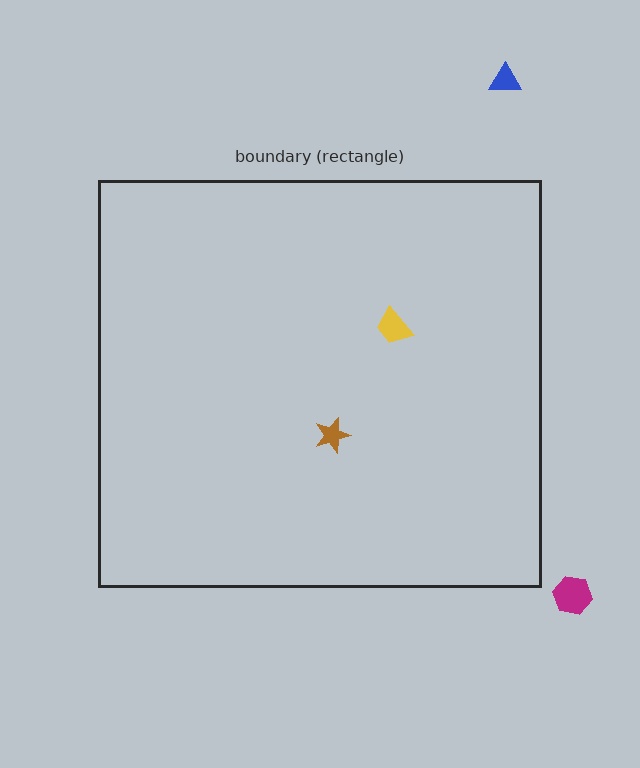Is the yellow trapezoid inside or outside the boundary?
Inside.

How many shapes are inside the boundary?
2 inside, 2 outside.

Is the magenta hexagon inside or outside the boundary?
Outside.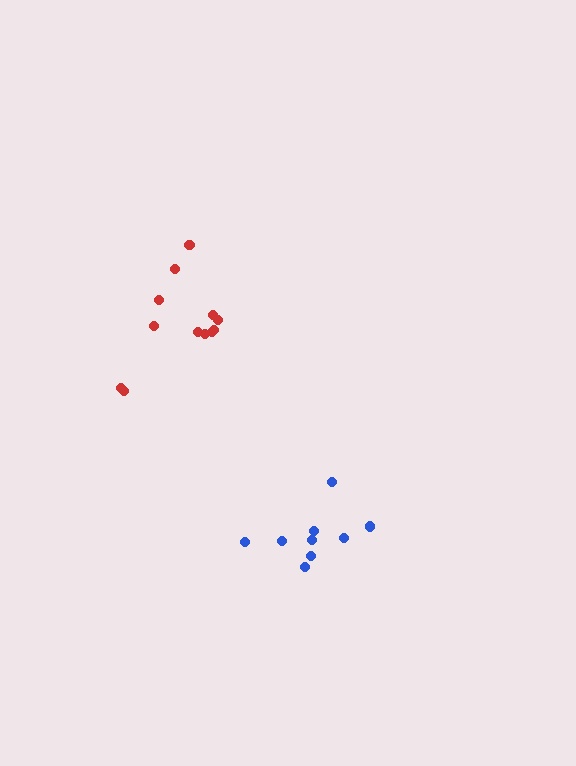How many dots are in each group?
Group 1: 12 dots, Group 2: 9 dots (21 total).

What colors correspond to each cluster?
The clusters are colored: red, blue.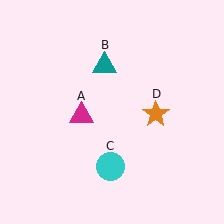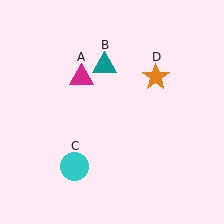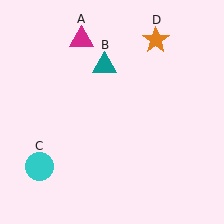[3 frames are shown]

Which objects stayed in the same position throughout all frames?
Teal triangle (object B) remained stationary.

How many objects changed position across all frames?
3 objects changed position: magenta triangle (object A), cyan circle (object C), orange star (object D).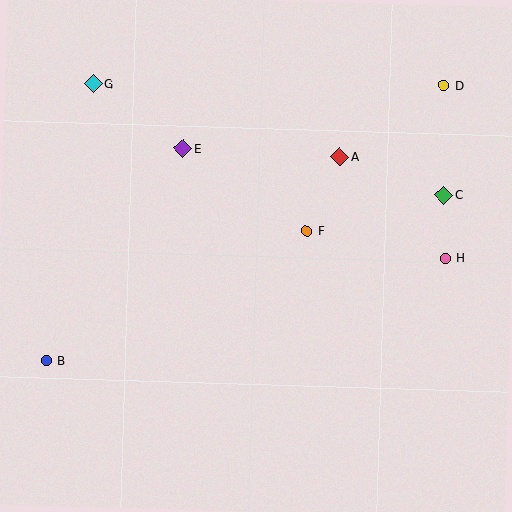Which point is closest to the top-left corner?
Point G is closest to the top-left corner.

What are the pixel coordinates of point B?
Point B is at (46, 360).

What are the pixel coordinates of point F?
Point F is at (306, 231).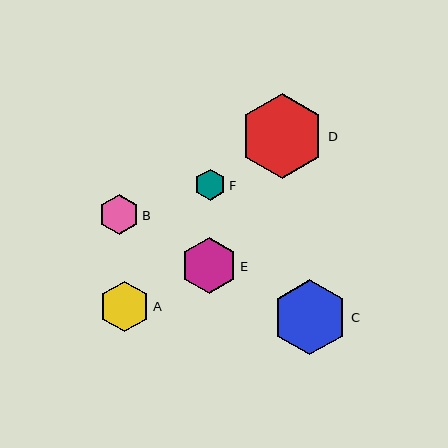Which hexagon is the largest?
Hexagon D is the largest with a size of approximately 84 pixels.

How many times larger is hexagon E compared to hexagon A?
Hexagon E is approximately 1.1 times the size of hexagon A.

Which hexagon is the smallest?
Hexagon F is the smallest with a size of approximately 32 pixels.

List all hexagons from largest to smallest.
From largest to smallest: D, C, E, A, B, F.